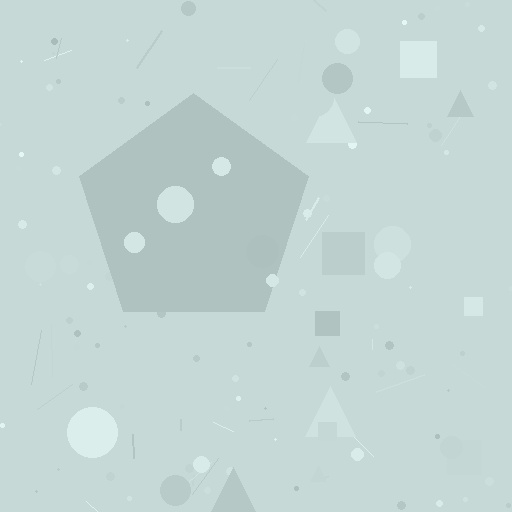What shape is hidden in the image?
A pentagon is hidden in the image.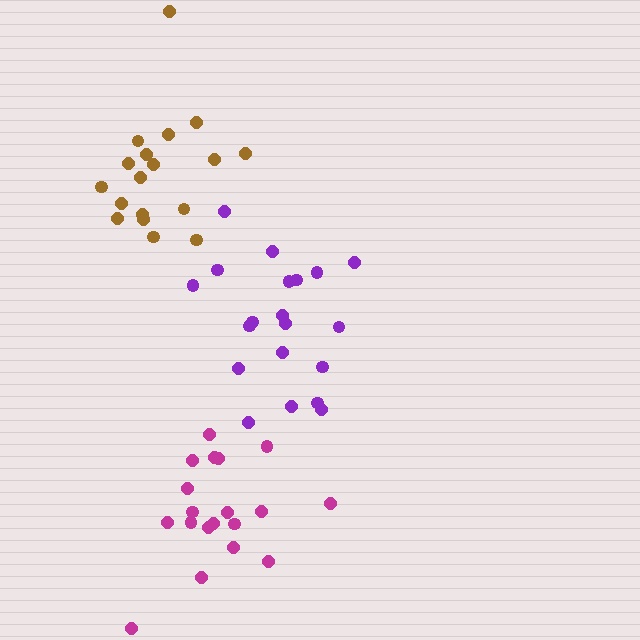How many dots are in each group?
Group 1: 19 dots, Group 2: 20 dots, Group 3: 18 dots (57 total).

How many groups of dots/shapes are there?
There are 3 groups.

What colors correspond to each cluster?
The clusters are colored: magenta, purple, brown.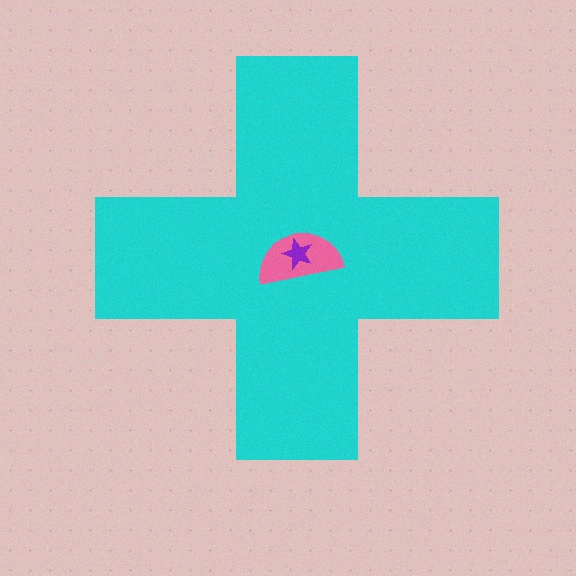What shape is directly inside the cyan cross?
The pink semicircle.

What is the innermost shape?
The purple star.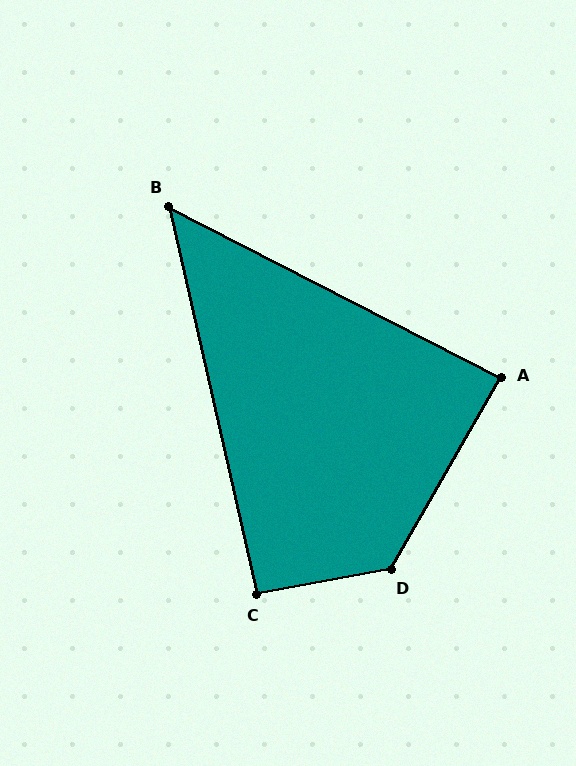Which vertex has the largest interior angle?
D, at approximately 130 degrees.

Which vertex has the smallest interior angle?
B, at approximately 50 degrees.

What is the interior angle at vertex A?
Approximately 87 degrees (approximately right).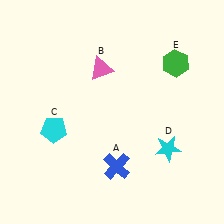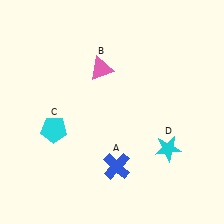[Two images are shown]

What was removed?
The green hexagon (E) was removed in Image 2.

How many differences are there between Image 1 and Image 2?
There is 1 difference between the two images.